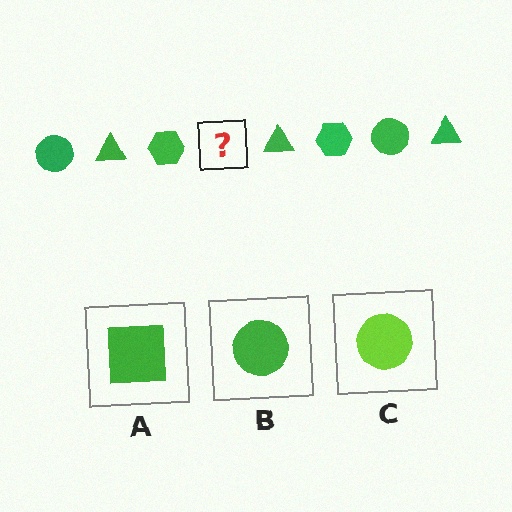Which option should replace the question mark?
Option B.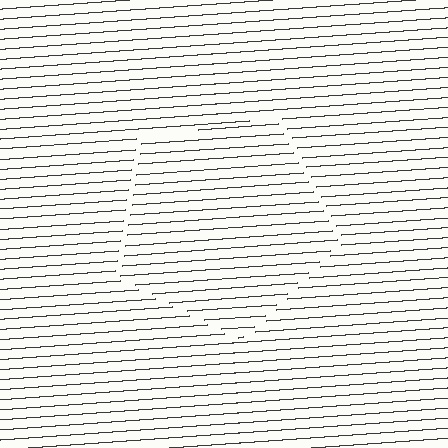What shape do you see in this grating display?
An illusory pentagon. The interior of the shape contains the same grating, shifted by half a period — the contour is defined by the phase discontinuity where line-ends from the inner and outer gratings abut.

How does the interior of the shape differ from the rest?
The interior of the shape contains the same grating, shifted by half a period — the contour is defined by the phase discontinuity where line-ends from the inner and outer gratings abut.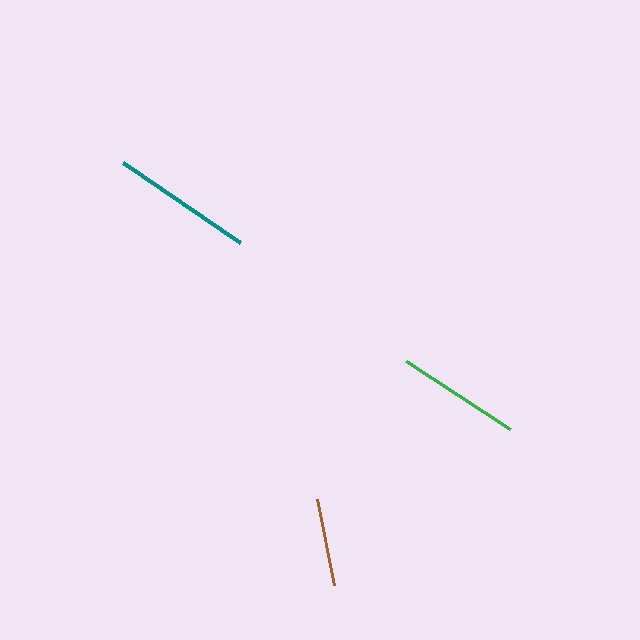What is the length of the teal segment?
The teal segment is approximately 142 pixels long.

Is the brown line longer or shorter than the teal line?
The teal line is longer than the brown line.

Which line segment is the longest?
The teal line is the longest at approximately 142 pixels.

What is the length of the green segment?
The green segment is approximately 124 pixels long.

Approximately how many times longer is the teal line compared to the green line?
The teal line is approximately 1.1 times the length of the green line.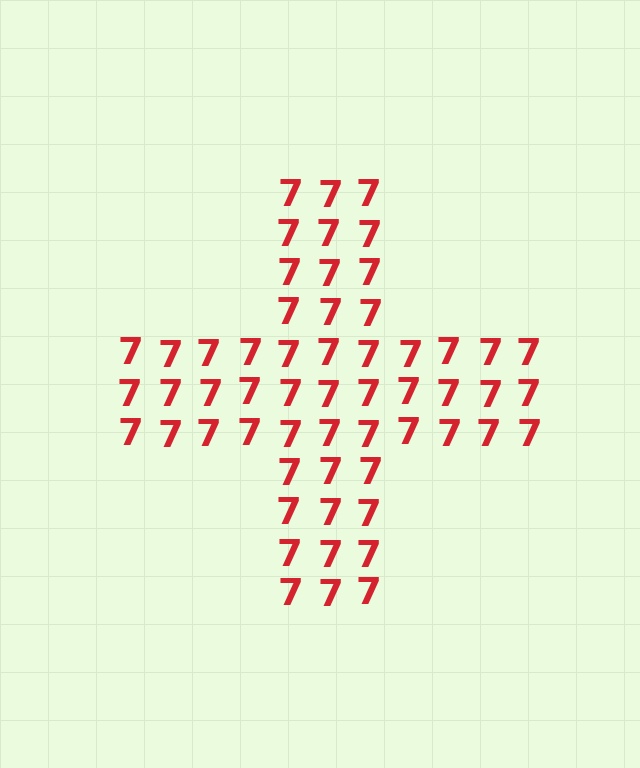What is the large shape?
The large shape is a cross.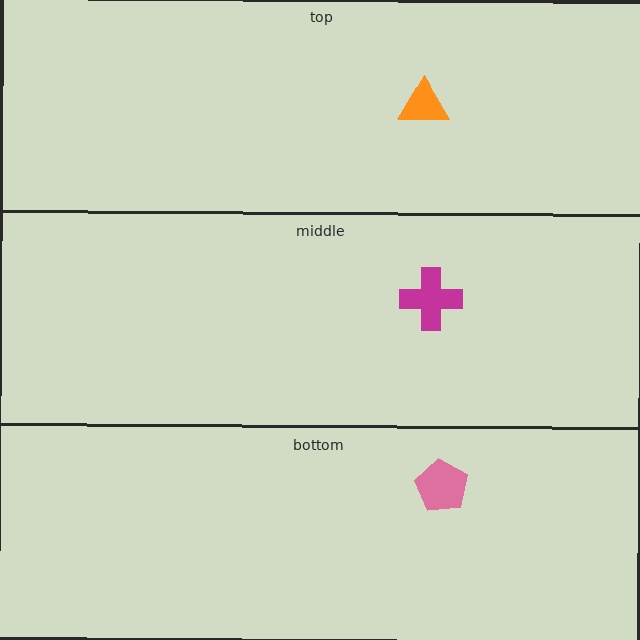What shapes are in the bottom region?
The pink pentagon.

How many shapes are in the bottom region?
1.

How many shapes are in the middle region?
1.